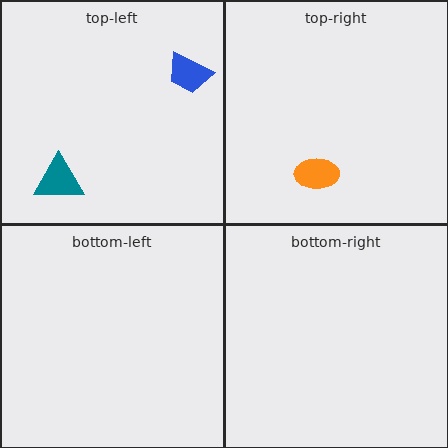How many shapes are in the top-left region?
2.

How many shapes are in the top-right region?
1.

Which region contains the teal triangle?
The top-left region.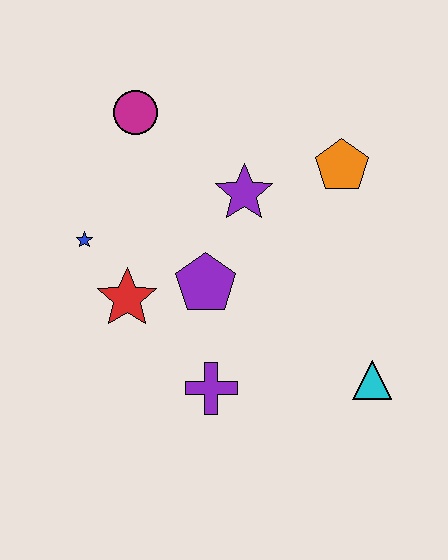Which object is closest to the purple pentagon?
The red star is closest to the purple pentagon.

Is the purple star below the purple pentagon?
No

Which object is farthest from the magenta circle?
The cyan triangle is farthest from the magenta circle.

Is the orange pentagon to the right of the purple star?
Yes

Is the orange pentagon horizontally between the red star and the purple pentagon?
No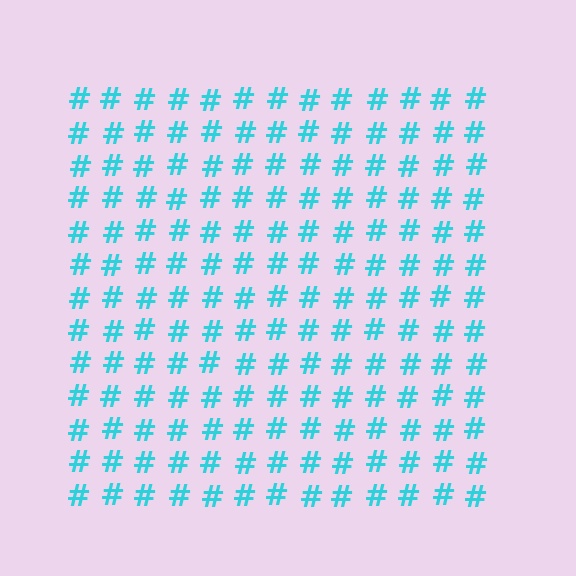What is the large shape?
The large shape is a square.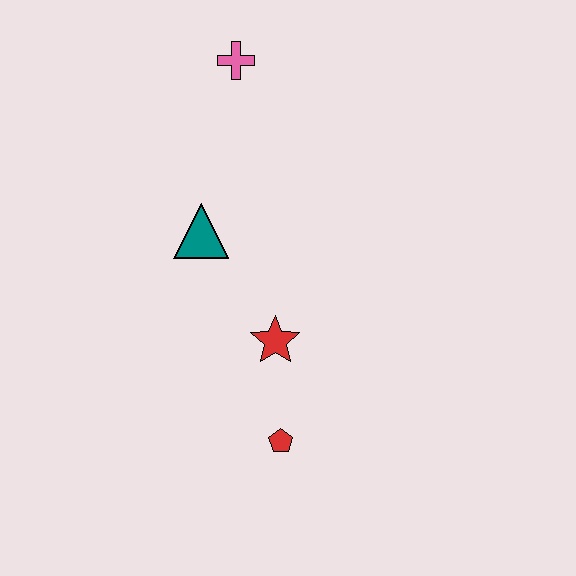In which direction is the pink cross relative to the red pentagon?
The pink cross is above the red pentagon.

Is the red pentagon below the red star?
Yes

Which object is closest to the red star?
The red pentagon is closest to the red star.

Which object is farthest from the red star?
The pink cross is farthest from the red star.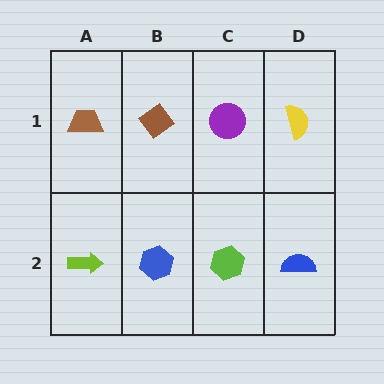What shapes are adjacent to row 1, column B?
A blue hexagon (row 2, column B), a brown trapezoid (row 1, column A), a purple circle (row 1, column C).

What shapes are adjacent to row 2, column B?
A brown diamond (row 1, column B), a lime arrow (row 2, column A), a lime hexagon (row 2, column C).